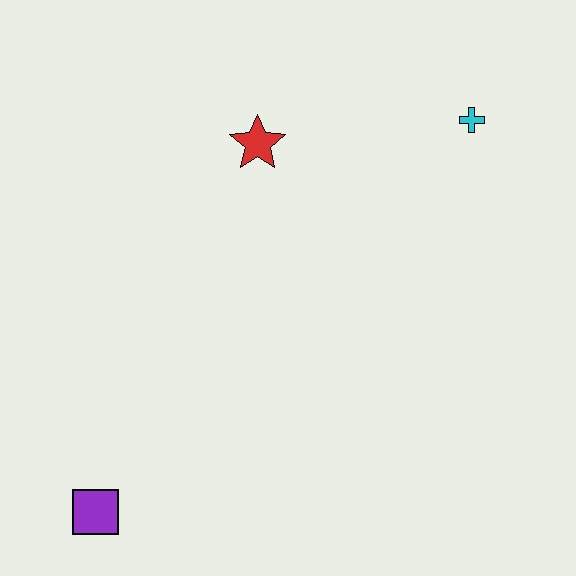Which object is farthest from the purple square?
The cyan cross is farthest from the purple square.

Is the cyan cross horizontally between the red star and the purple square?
No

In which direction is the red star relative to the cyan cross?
The red star is to the left of the cyan cross.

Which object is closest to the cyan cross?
The red star is closest to the cyan cross.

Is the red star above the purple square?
Yes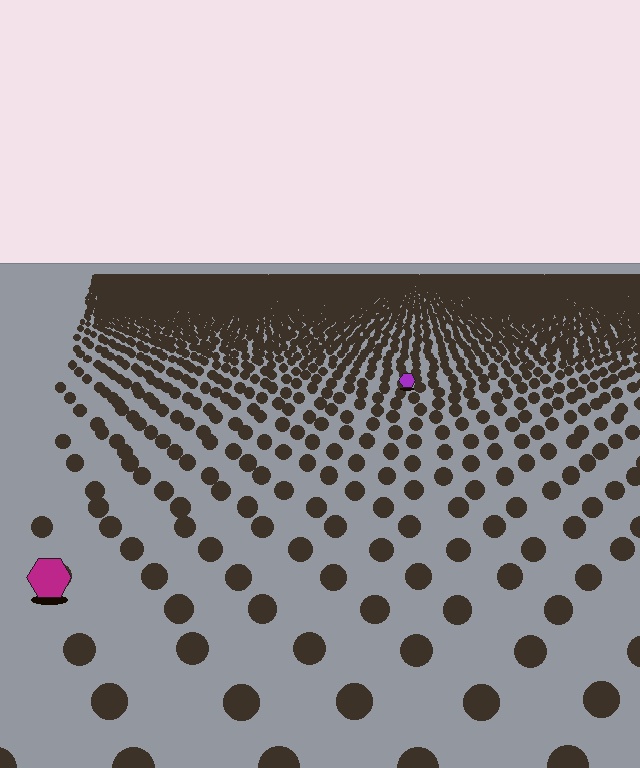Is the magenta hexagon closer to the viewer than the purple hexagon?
Yes. The magenta hexagon is closer — you can tell from the texture gradient: the ground texture is coarser near it.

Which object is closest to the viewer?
The magenta hexagon is closest. The texture marks near it are larger and more spread out.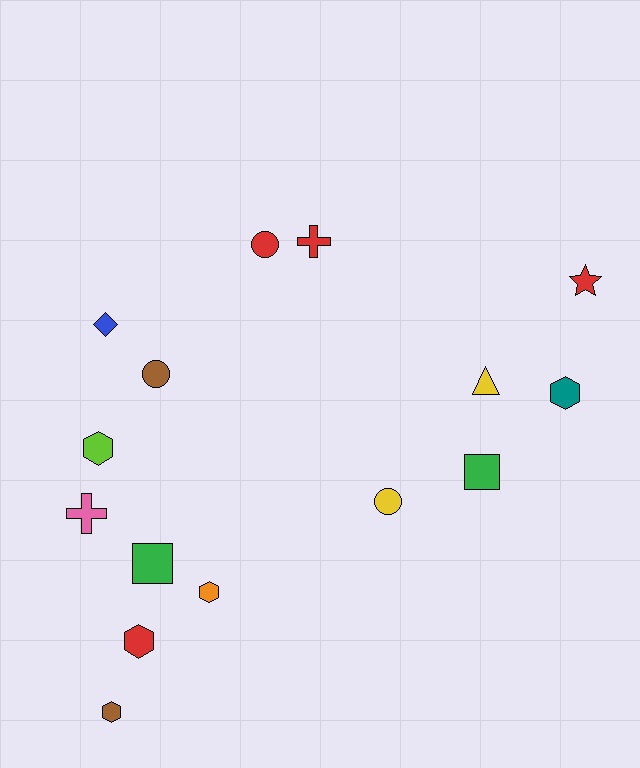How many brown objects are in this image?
There are 2 brown objects.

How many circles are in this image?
There are 3 circles.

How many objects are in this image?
There are 15 objects.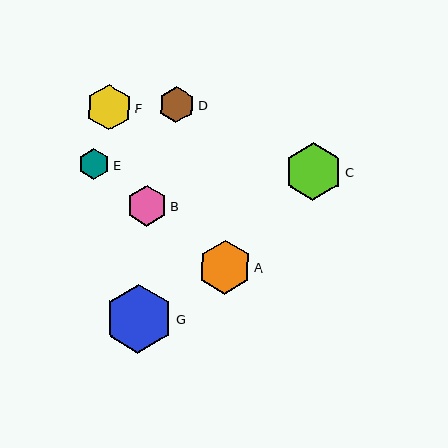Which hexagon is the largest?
Hexagon G is the largest with a size of approximately 69 pixels.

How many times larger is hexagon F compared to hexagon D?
Hexagon F is approximately 1.3 times the size of hexagon D.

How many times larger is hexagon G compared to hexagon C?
Hexagon G is approximately 1.2 times the size of hexagon C.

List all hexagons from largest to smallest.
From largest to smallest: G, C, A, F, B, D, E.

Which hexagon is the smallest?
Hexagon E is the smallest with a size of approximately 32 pixels.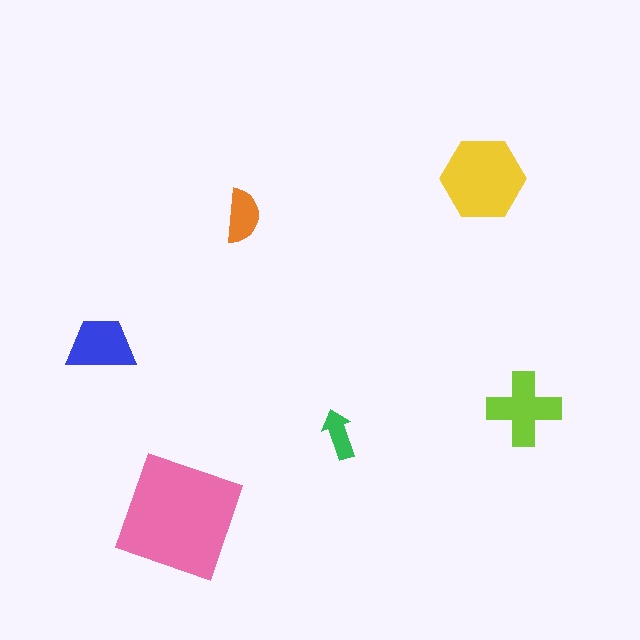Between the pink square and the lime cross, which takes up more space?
The pink square.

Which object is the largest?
The pink square.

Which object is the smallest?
The green arrow.